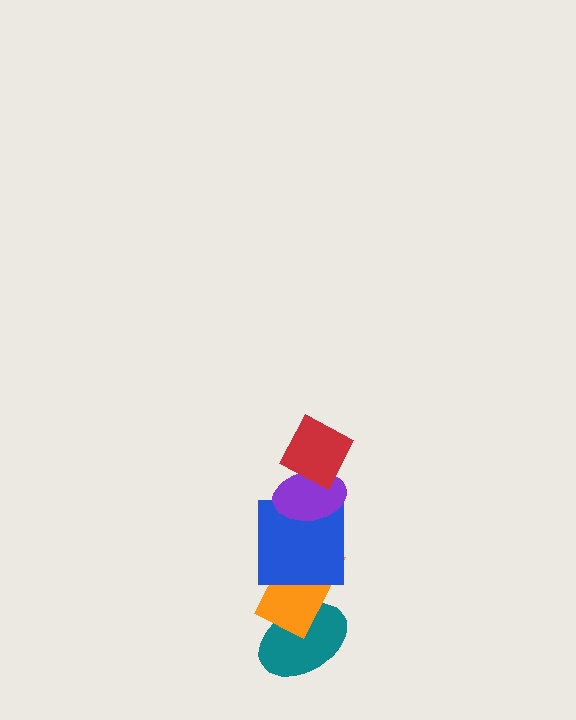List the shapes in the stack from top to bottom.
From top to bottom: the red diamond, the purple ellipse, the blue square, the orange rectangle, the teal ellipse.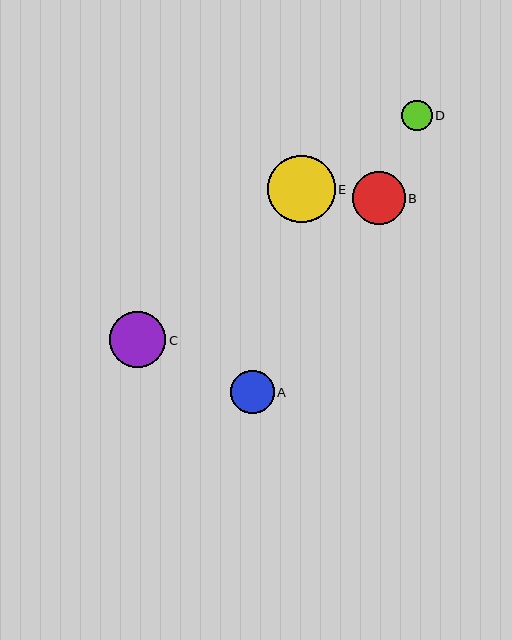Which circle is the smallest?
Circle D is the smallest with a size of approximately 30 pixels.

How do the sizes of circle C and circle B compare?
Circle C and circle B are approximately the same size.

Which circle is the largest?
Circle E is the largest with a size of approximately 67 pixels.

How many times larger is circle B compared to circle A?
Circle B is approximately 1.2 times the size of circle A.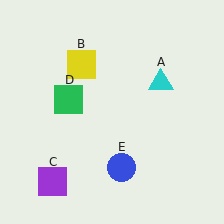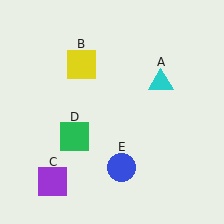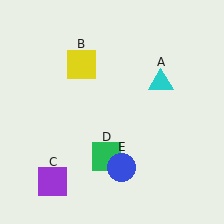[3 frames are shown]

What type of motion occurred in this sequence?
The green square (object D) rotated counterclockwise around the center of the scene.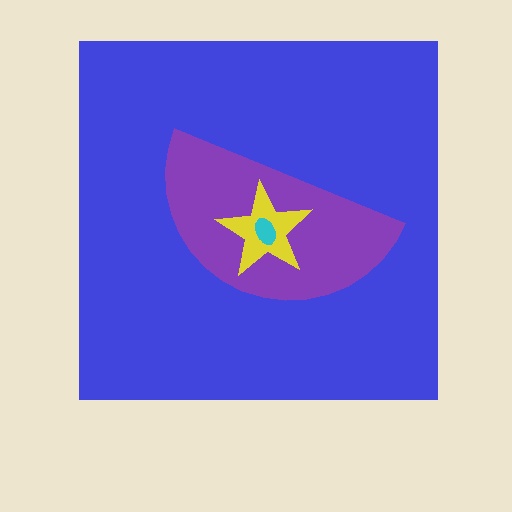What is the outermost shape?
The blue square.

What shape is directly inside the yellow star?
The cyan ellipse.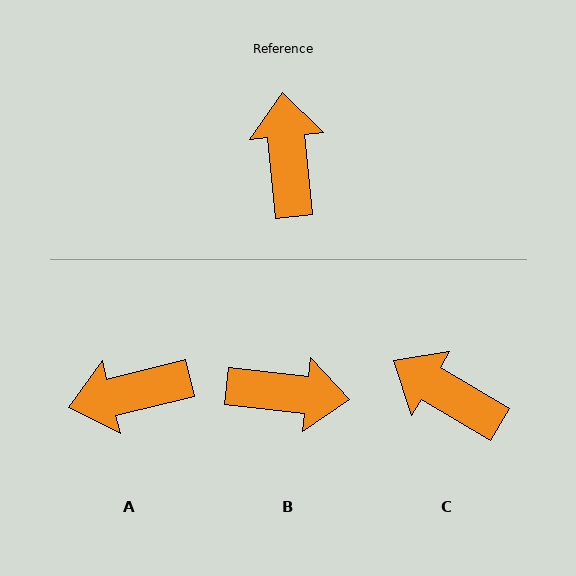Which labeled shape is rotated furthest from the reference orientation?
B, about 101 degrees away.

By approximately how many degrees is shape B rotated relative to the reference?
Approximately 101 degrees clockwise.